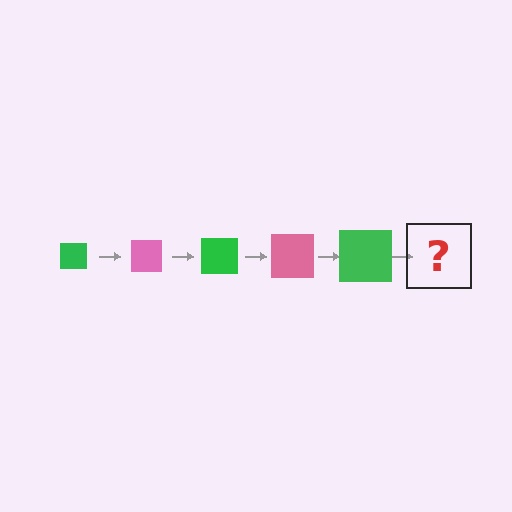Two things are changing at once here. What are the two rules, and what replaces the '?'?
The two rules are that the square grows larger each step and the color cycles through green and pink. The '?' should be a pink square, larger than the previous one.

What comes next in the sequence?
The next element should be a pink square, larger than the previous one.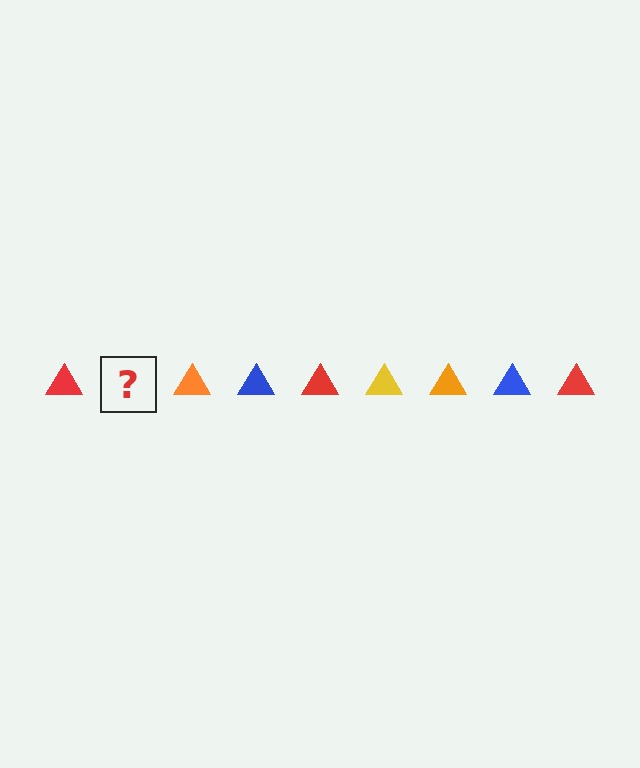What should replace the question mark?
The question mark should be replaced with a yellow triangle.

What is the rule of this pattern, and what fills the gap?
The rule is that the pattern cycles through red, yellow, orange, blue triangles. The gap should be filled with a yellow triangle.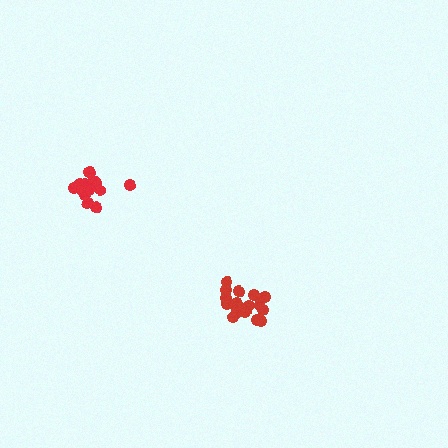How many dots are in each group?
Group 1: 15 dots, Group 2: 19 dots (34 total).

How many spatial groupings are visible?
There are 2 spatial groupings.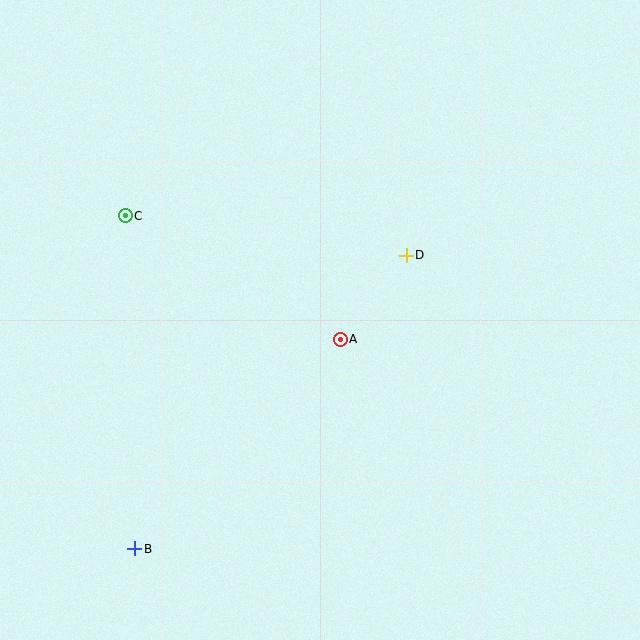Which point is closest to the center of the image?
Point A at (340, 340) is closest to the center.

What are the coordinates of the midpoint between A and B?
The midpoint between A and B is at (237, 444).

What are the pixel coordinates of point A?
Point A is at (340, 340).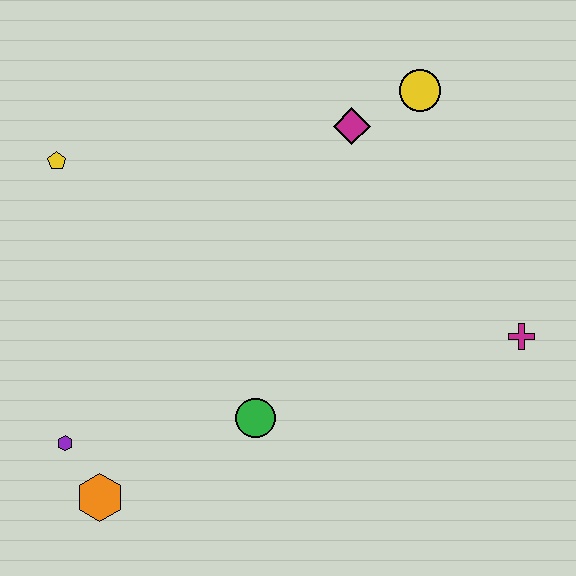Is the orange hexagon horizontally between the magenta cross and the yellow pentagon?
Yes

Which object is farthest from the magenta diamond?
The orange hexagon is farthest from the magenta diamond.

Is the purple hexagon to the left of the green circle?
Yes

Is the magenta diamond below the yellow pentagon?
No